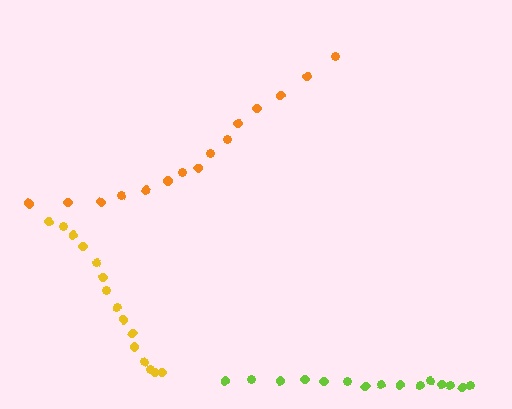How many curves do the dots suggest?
There are 3 distinct paths.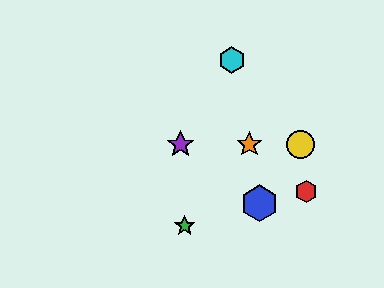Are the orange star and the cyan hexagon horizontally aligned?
No, the orange star is at y≈144 and the cyan hexagon is at y≈60.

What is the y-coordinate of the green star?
The green star is at y≈226.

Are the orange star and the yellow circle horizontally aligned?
Yes, both are at y≈144.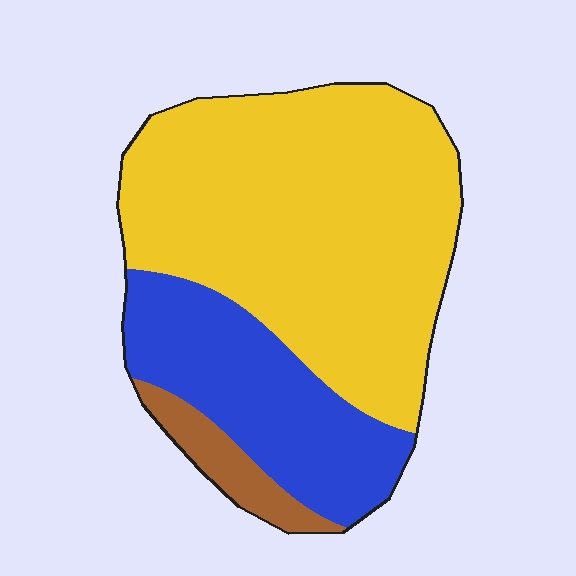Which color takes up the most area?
Yellow, at roughly 65%.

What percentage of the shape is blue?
Blue takes up between a quarter and a half of the shape.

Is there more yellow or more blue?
Yellow.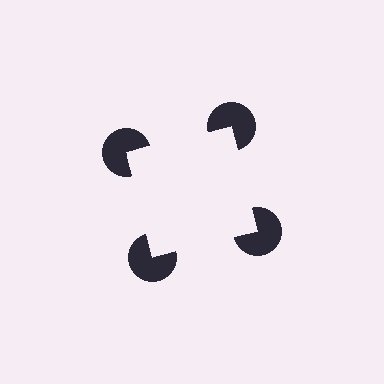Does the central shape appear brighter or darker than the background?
It typically appears slightly brighter than the background, even though no actual brightness change is drawn.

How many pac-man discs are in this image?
There are 4 — one at each vertex of the illusory square.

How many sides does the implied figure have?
4 sides.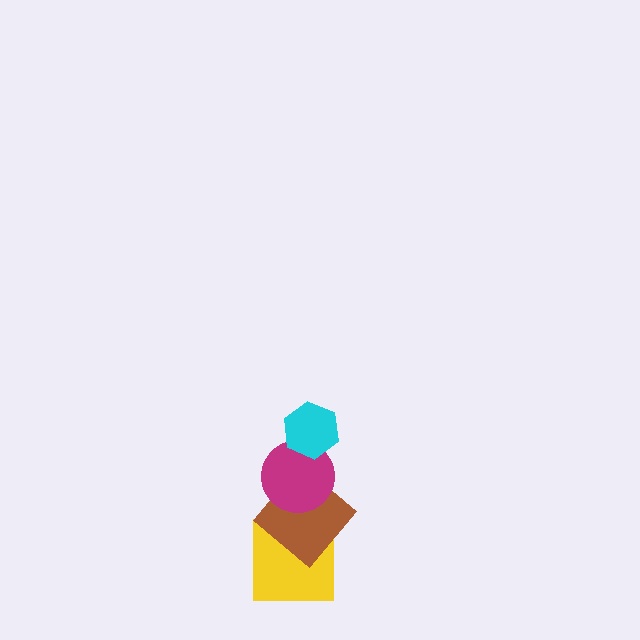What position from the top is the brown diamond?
The brown diamond is 3rd from the top.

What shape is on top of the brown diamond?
The magenta circle is on top of the brown diamond.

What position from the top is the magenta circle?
The magenta circle is 2nd from the top.